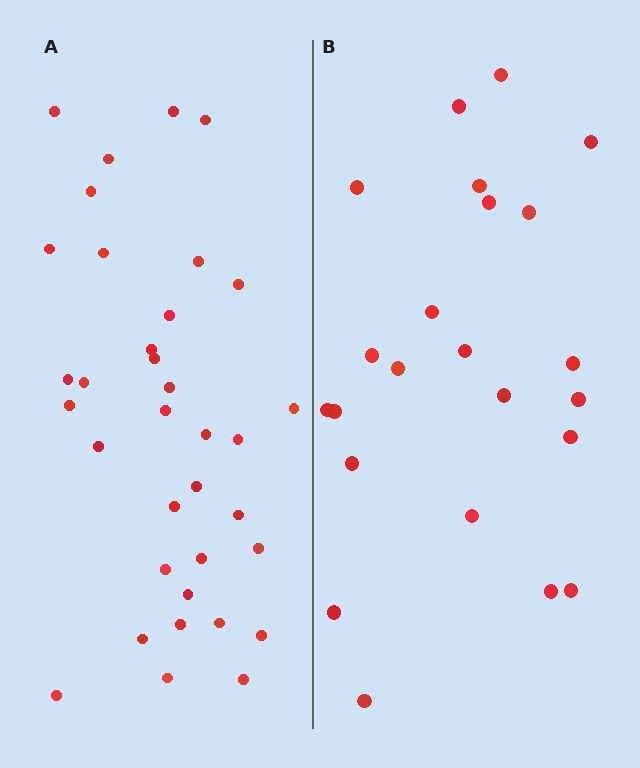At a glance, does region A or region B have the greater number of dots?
Region A (the left region) has more dots.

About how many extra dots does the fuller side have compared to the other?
Region A has roughly 12 or so more dots than region B.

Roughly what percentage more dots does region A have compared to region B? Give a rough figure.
About 50% more.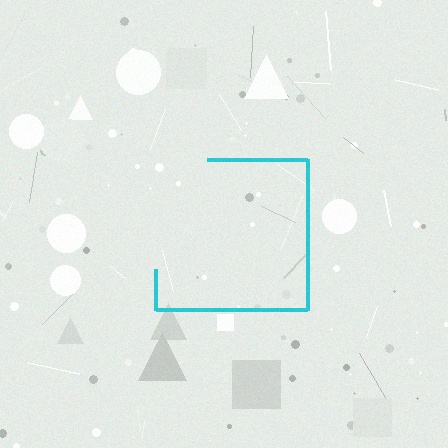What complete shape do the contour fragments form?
The contour fragments form a square.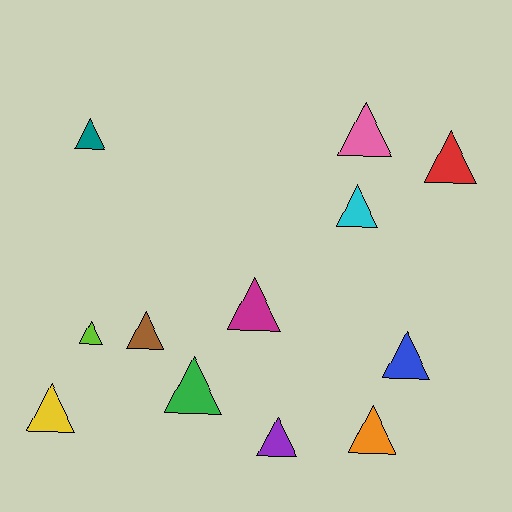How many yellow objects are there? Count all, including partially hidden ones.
There is 1 yellow object.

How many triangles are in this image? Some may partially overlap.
There are 12 triangles.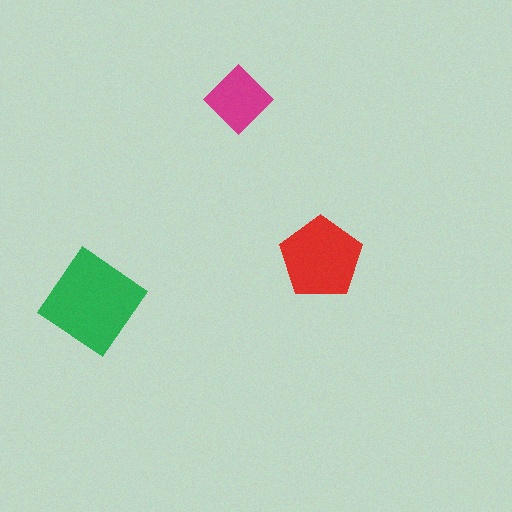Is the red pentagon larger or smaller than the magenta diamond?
Larger.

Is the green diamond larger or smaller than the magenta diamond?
Larger.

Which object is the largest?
The green diamond.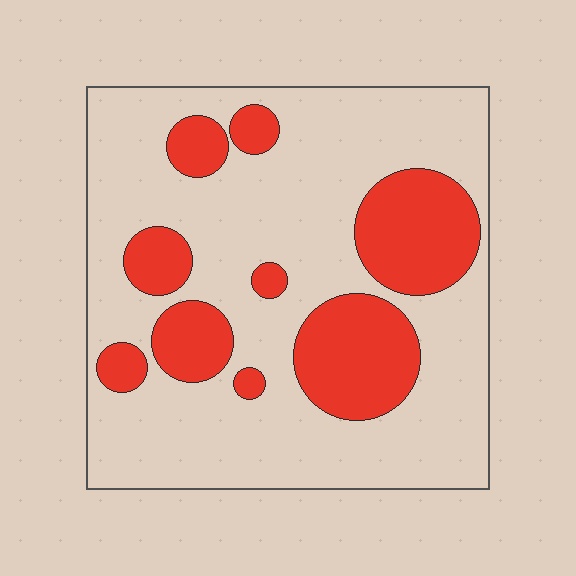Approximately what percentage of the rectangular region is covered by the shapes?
Approximately 25%.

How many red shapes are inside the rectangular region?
9.